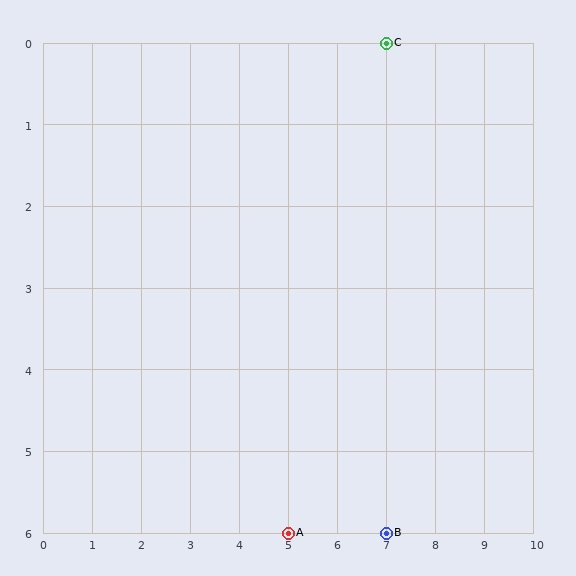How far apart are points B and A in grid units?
Points B and A are 2 columns apart.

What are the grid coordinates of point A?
Point A is at grid coordinates (5, 6).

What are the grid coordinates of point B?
Point B is at grid coordinates (7, 6).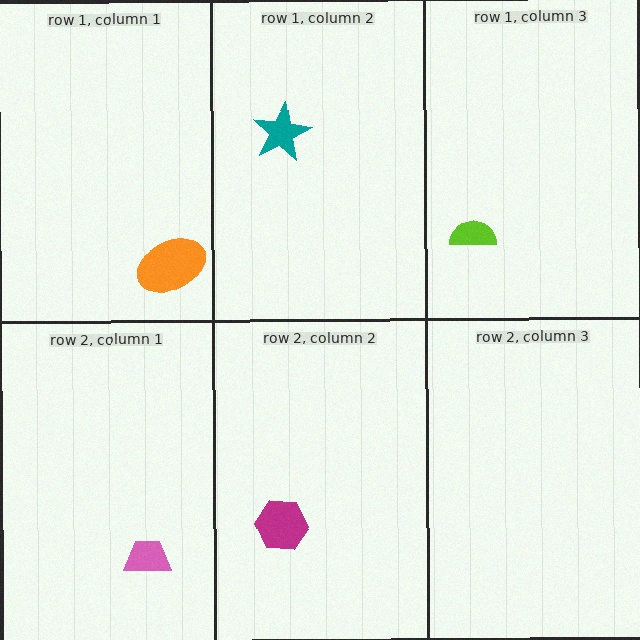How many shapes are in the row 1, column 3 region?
1.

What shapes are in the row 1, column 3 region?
The lime semicircle.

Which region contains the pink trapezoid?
The row 2, column 1 region.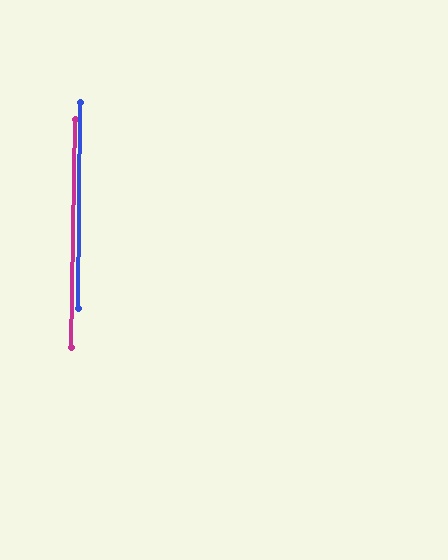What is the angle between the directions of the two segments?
Approximately 0 degrees.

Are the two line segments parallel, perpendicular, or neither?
Parallel — their directions differ by only 0.3°.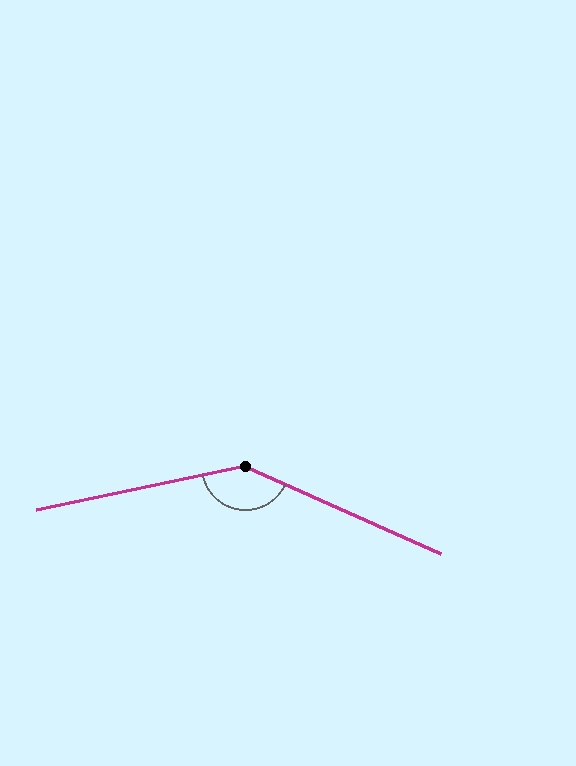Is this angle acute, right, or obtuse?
It is obtuse.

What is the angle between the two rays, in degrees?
Approximately 144 degrees.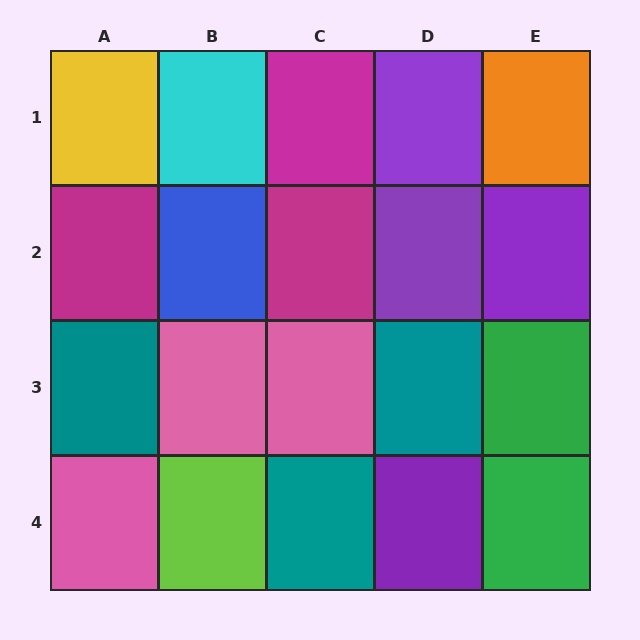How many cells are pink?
3 cells are pink.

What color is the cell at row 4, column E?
Green.